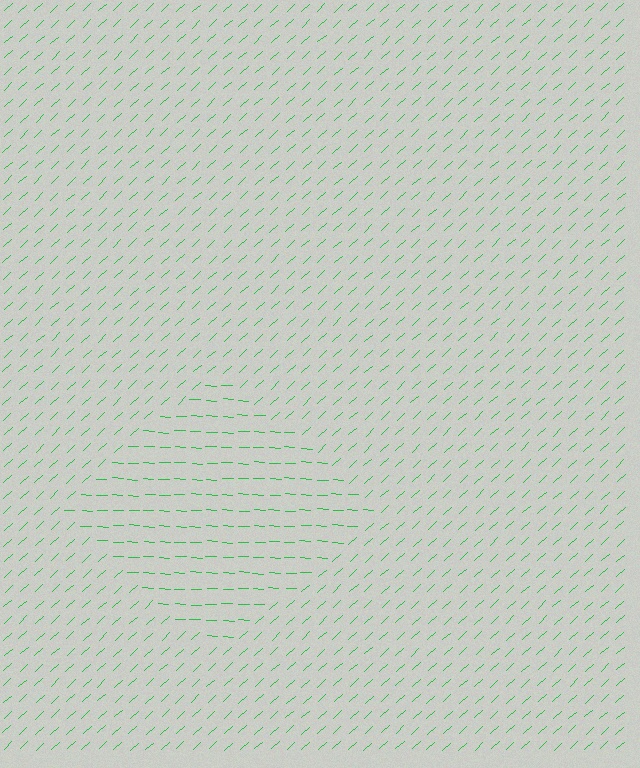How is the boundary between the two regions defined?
The boundary is defined purely by a change in line orientation (approximately 45 degrees difference). All lines are the same color and thickness.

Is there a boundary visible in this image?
Yes, there is a texture boundary formed by a change in line orientation.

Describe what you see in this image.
The image is filled with small green line segments. A diamond region in the image has lines oriented differently from the surrounding lines, creating a visible texture boundary.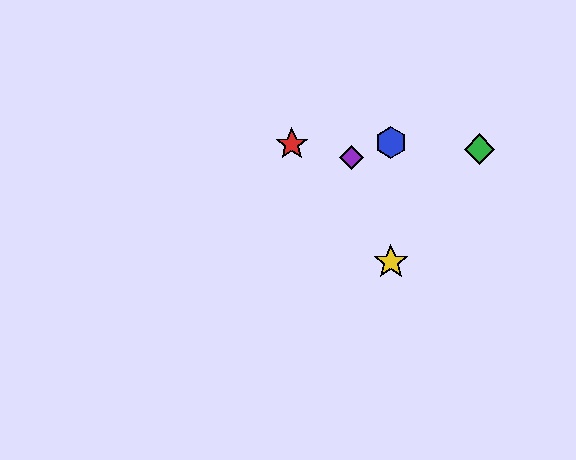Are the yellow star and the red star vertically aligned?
No, the yellow star is at x≈391 and the red star is at x≈292.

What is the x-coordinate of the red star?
The red star is at x≈292.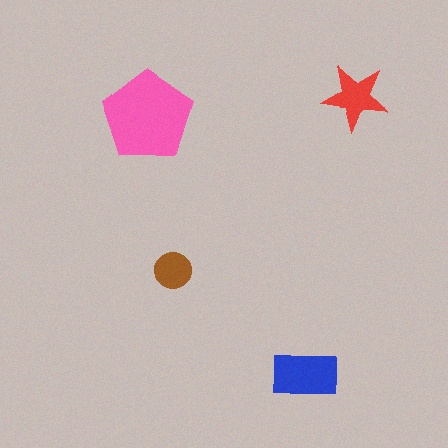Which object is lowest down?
The blue rectangle is bottommost.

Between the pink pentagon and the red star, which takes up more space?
The pink pentagon.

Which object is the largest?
The pink pentagon.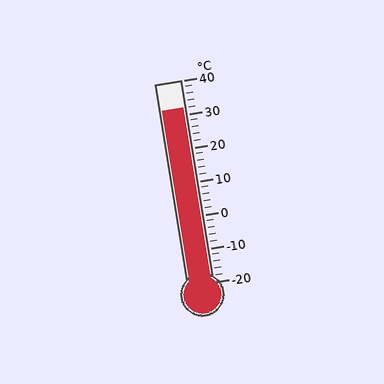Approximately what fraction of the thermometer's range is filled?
The thermometer is filled to approximately 85% of its range.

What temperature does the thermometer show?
The thermometer shows approximately 32°C.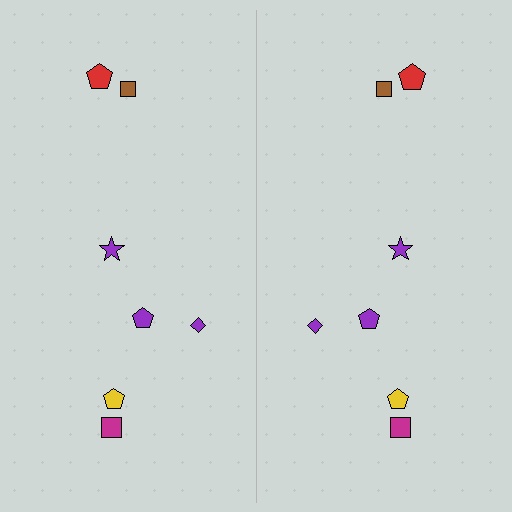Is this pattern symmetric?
Yes, this pattern has bilateral (reflection) symmetry.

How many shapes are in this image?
There are 14 shapes in this image.